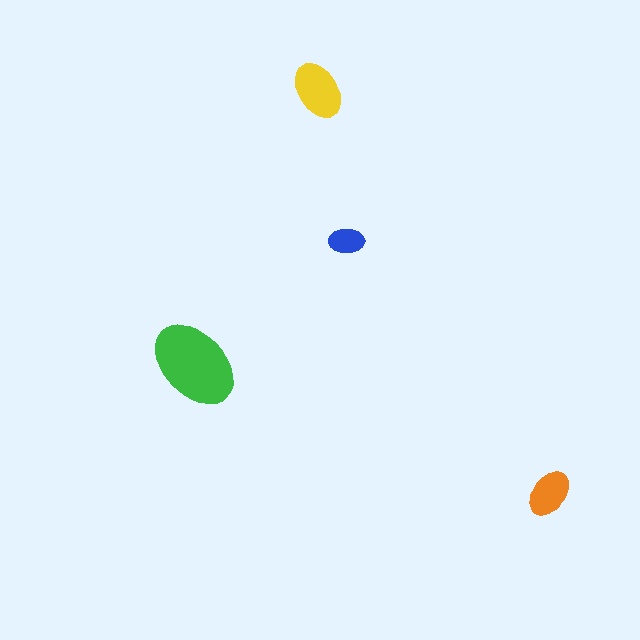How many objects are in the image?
There are 4 objects in the image.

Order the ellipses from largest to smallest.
the green one, the yellow one, the orange one, the blue one.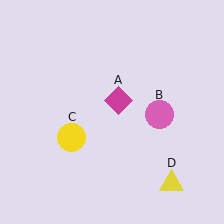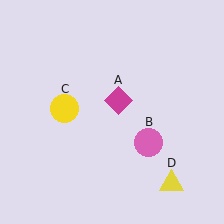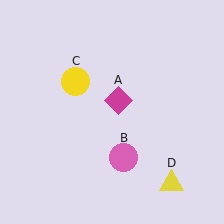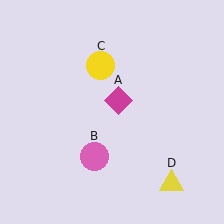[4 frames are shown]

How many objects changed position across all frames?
2 objects changed position: pink circle (object B), yellow circle (object C).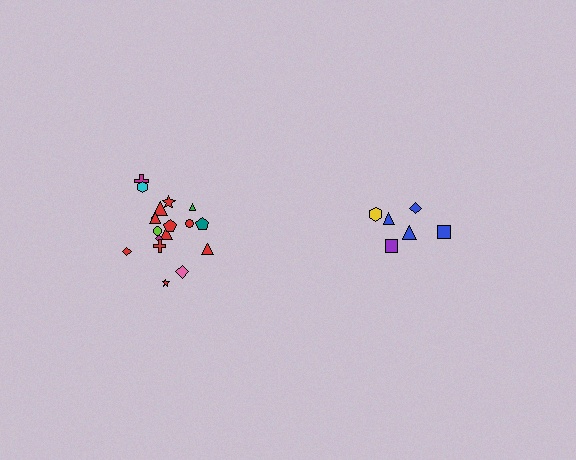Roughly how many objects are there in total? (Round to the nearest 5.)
Roughly 25 objects in total.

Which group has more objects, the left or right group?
The left group.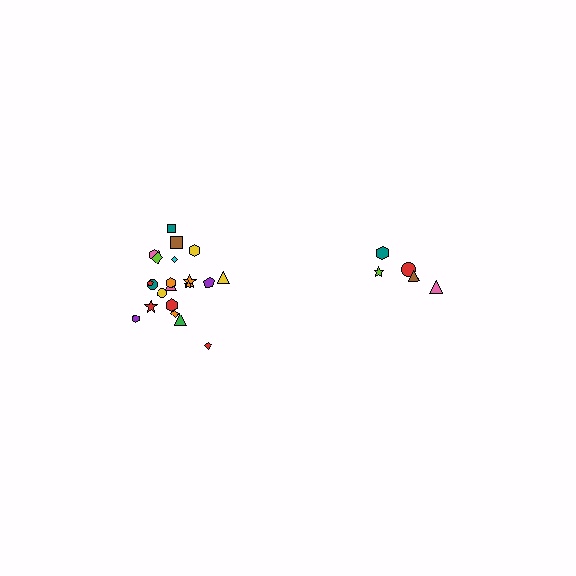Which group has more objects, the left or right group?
The left group.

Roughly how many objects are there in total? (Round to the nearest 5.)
Roughly 25 objects in total.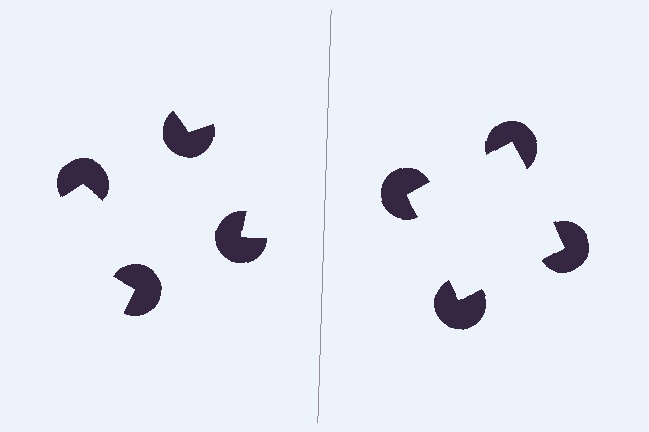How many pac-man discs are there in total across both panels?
8 — 4 on each side.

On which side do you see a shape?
An illusory square appears on the right side. On the left side the wedge cuts are rotated, so no coherent shape forms.